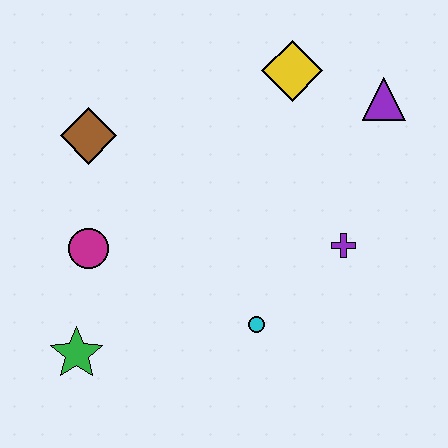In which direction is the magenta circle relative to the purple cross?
The magenta circle is to the left of the purple cross.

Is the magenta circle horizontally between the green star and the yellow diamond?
Yes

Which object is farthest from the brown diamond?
The purple triangle is farthest from the brown diamond.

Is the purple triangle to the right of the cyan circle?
Yes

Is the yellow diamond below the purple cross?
No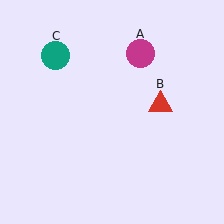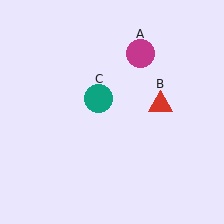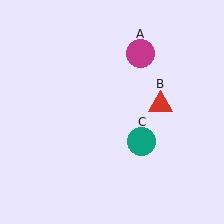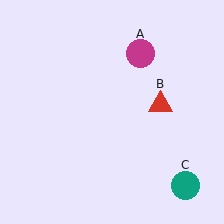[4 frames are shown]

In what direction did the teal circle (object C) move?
The teal circle (object C) moved down and to the right.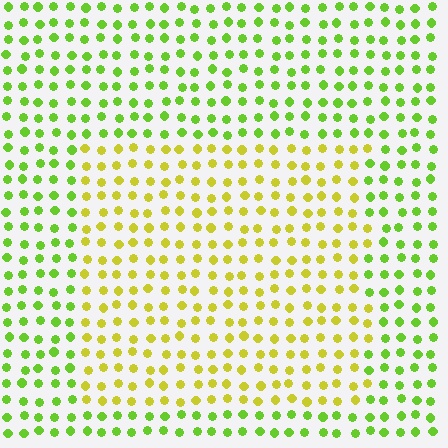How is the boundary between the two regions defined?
The boundary is defined purely by a slight shift in hue (about 37 degrees). Spacing, size, and orientation are identical on both sides.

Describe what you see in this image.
The image is filled with small lime elements in a uniform arrangement. A rectangle-shaped region is visible where the elements are tinted to a slightly different hue, forming a subtle color boundary.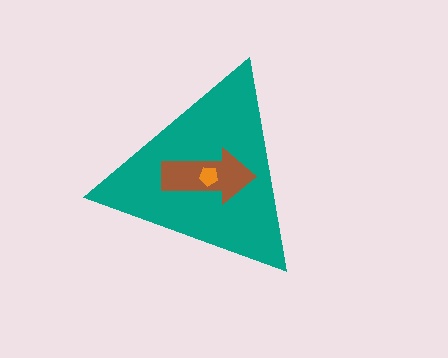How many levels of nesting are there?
3.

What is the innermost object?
The orange pentagon.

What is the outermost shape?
The teal triangle.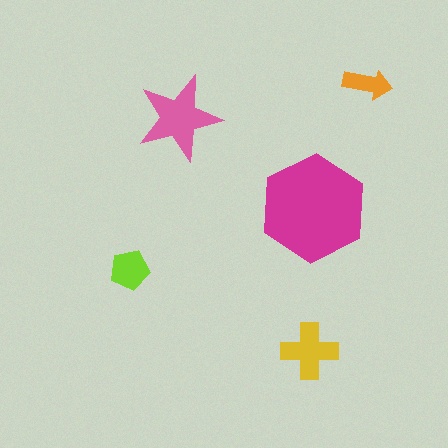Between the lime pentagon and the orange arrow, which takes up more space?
The lime pentagon.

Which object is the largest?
The magenta hexagon.